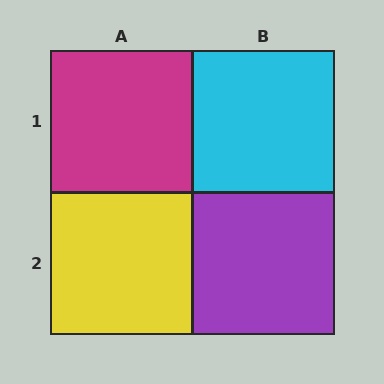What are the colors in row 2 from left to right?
Yellow, purple.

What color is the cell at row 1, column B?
Cyan.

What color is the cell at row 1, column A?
Magenta.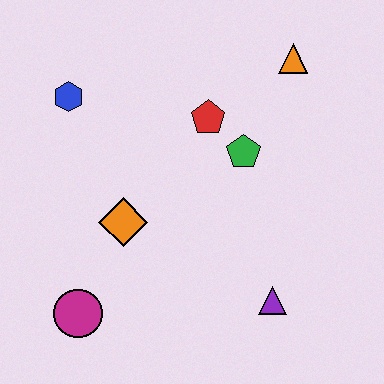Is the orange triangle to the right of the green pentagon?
Yes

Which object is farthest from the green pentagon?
The magenta circle is farthest from the green pentagon.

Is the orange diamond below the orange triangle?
Yes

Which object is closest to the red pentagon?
The green pentagon is closest to the red pentagon.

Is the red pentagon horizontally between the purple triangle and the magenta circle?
Yes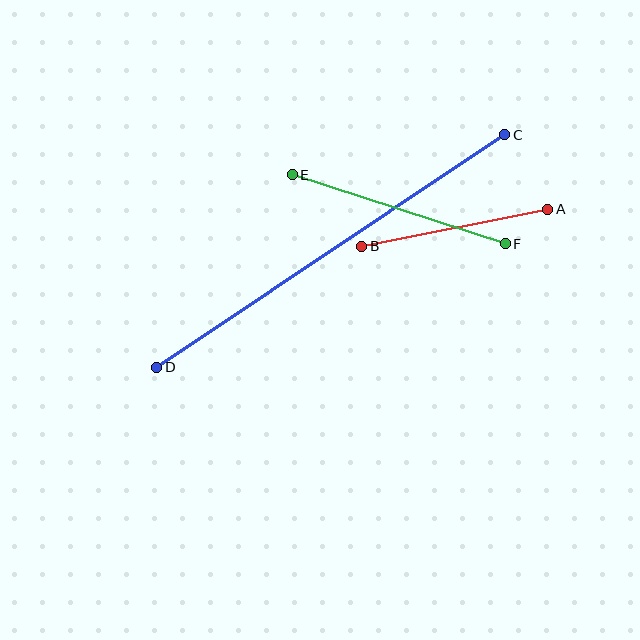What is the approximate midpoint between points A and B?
The midpoint is at approximately (455, 228) pixels.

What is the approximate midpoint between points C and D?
The midpoint is at approximately (331, 251) pixels.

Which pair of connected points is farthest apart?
Points C and D are farthest apart.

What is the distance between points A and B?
The distance is approximately 189 pixels.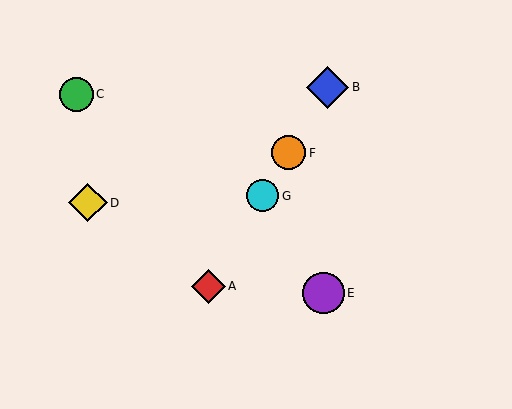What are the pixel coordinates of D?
Object D is at (88, 203).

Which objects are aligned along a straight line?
Objects A, B, F, G are aligned along a straight line.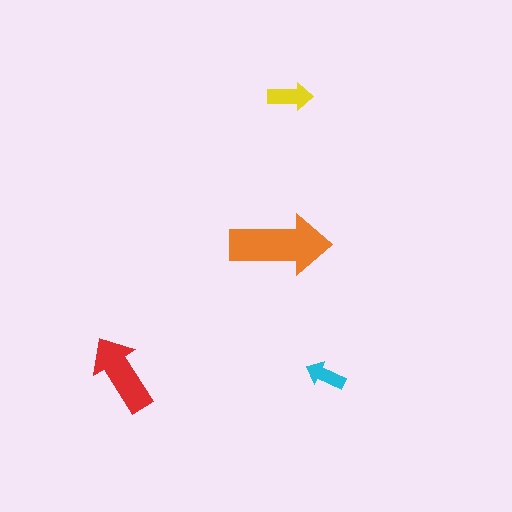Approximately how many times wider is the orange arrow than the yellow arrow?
About 2 times wider.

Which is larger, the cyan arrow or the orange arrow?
The orange one.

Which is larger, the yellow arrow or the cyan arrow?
The yellow one.